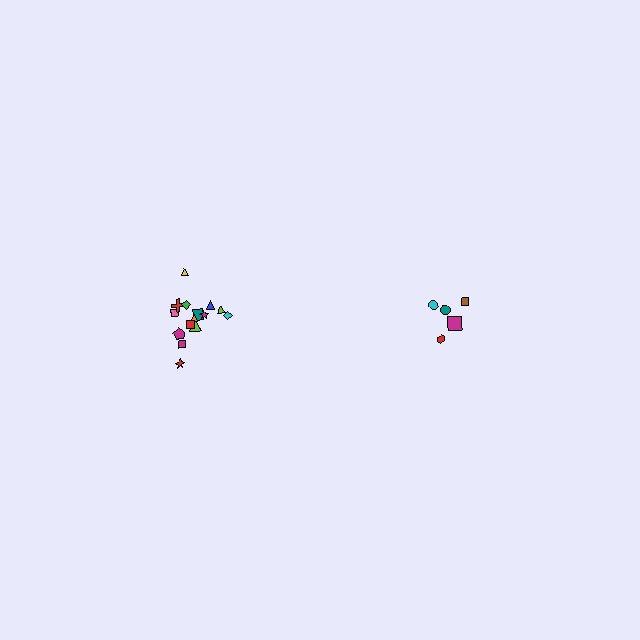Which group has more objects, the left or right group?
The left group.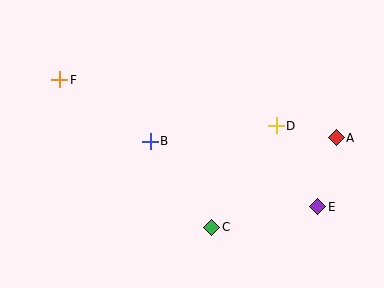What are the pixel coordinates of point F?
Point F is at (60, 80).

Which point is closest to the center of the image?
Point B at (150, 141) is closest to the center.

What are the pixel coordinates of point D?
Point D is at (276, 126).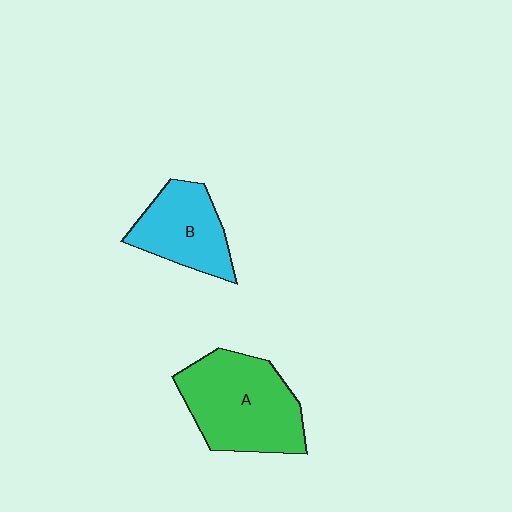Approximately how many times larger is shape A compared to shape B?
Approximately 1.5 times.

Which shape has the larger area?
Shape A (green).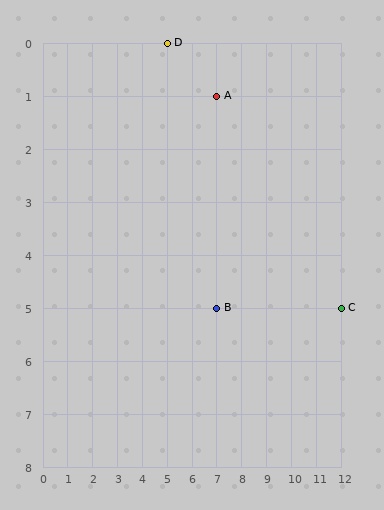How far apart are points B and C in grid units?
Points B and C are 5 columns apart.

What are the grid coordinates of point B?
Point B is at grid coordinates (7, 5).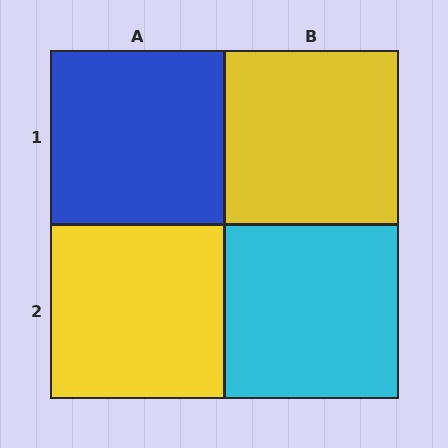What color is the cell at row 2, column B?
Cyan.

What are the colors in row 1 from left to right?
Blue, yellow.